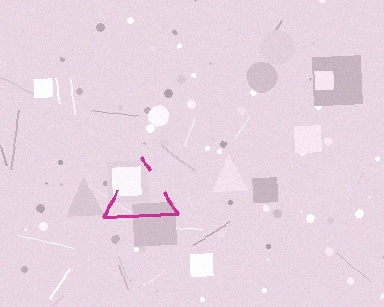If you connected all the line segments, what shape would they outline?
They would outline a triangle.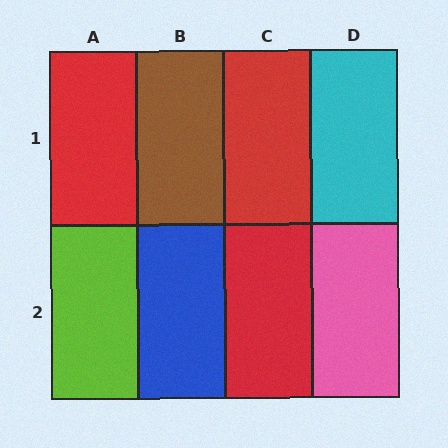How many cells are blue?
1 cell is blue.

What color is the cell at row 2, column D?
Pink.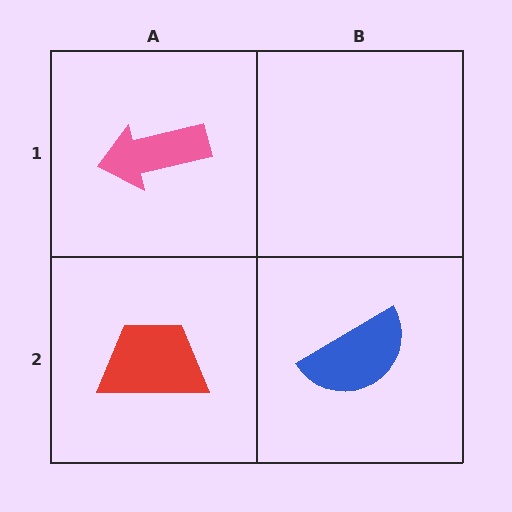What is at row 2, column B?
A blue semicircle.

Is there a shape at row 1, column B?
No, that cell is empty.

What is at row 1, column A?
A pink arrow.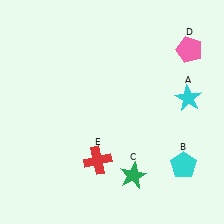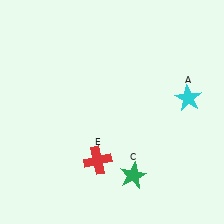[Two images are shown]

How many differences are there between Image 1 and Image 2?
There are 2 differences between the two images.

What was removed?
The cyan pentagon (B), the pink pentagon (D) were removed in Image 2.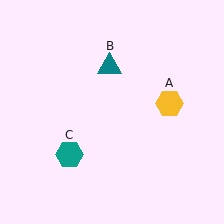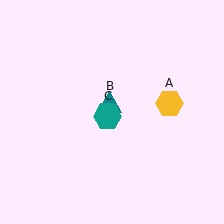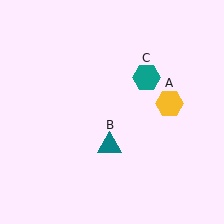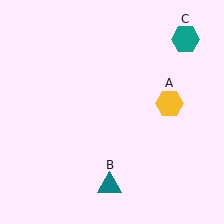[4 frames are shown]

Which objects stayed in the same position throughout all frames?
Yellow hexagon (object A) remained stationary.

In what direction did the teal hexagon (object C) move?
The teal hexagon (object C) moved up and to the right.